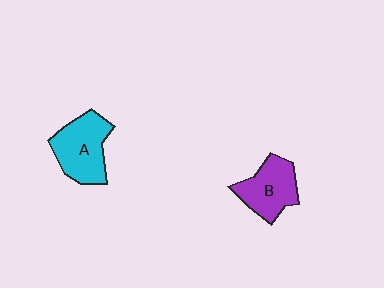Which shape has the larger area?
Shape A (cyan).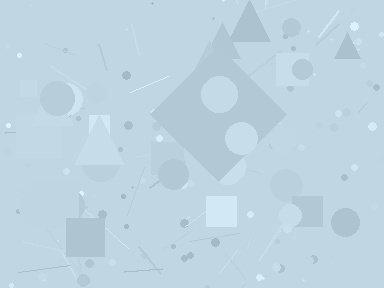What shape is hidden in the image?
A diamond is hidden in the image.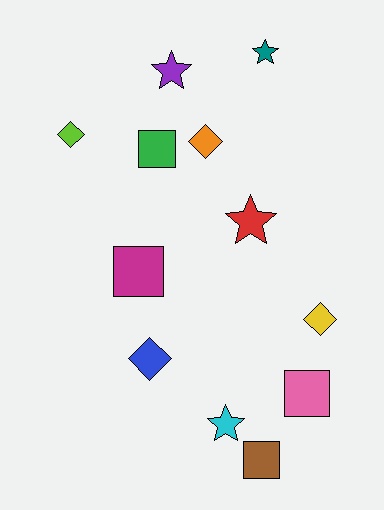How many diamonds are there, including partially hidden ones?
There are 4 diamonds.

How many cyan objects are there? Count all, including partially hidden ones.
There is 1 cyan object.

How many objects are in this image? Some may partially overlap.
There are 12 objects.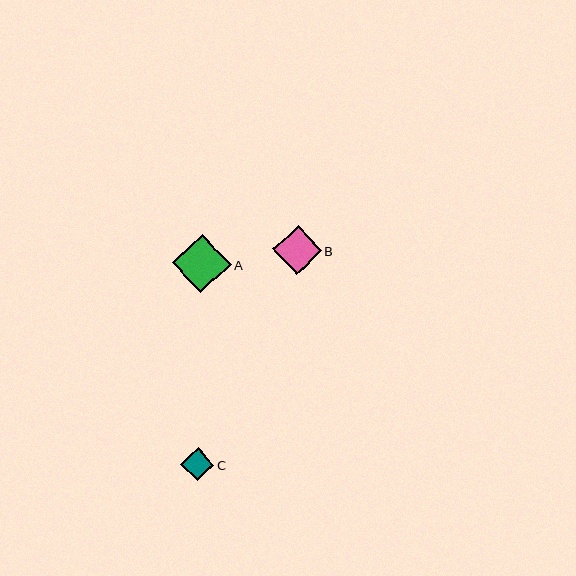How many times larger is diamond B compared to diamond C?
Diamond B is approximately 1.5 times the size of diamond C.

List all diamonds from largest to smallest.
From largest to smallest: A, B, C.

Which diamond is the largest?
Diamond A is the largest with a size of approximately 58 pixels.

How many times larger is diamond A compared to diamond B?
Diamond A is approximately 1.2 times the size of diamond B.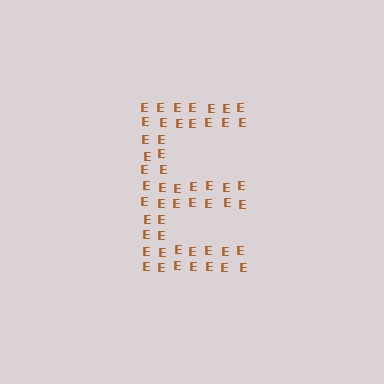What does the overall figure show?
The overall figure shows the letter E.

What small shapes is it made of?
It is made of small letter E's.